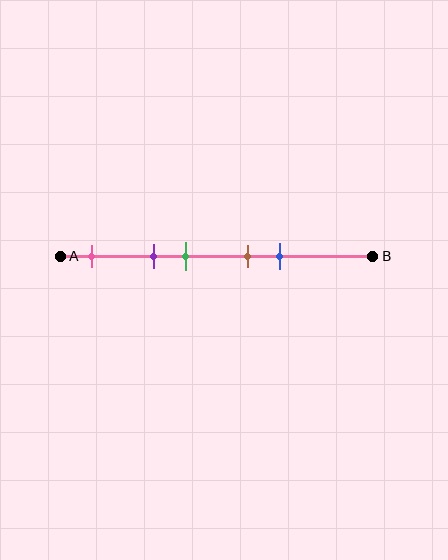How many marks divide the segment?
There are 5 marks dividing the segment.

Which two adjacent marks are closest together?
The brown and blue marks are the closest adjacent pair.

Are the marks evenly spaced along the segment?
No, the marks are not evenly spaced.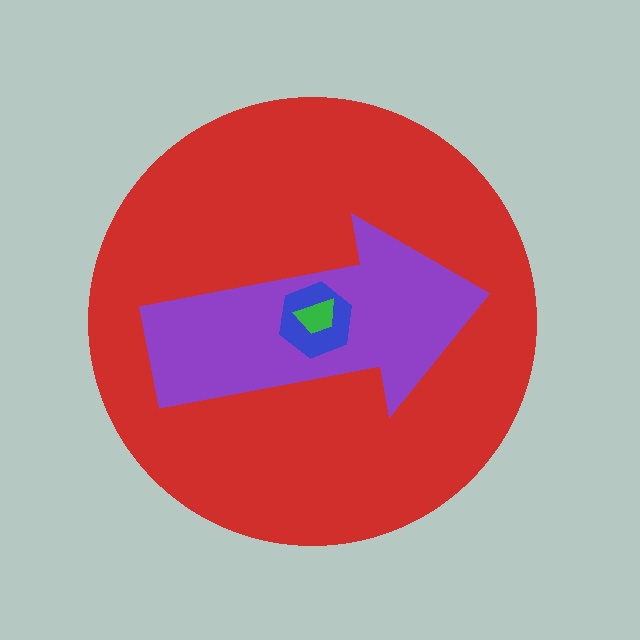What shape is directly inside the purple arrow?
The blue hexagon.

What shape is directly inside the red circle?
The purple arrow.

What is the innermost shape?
The green trapezoid.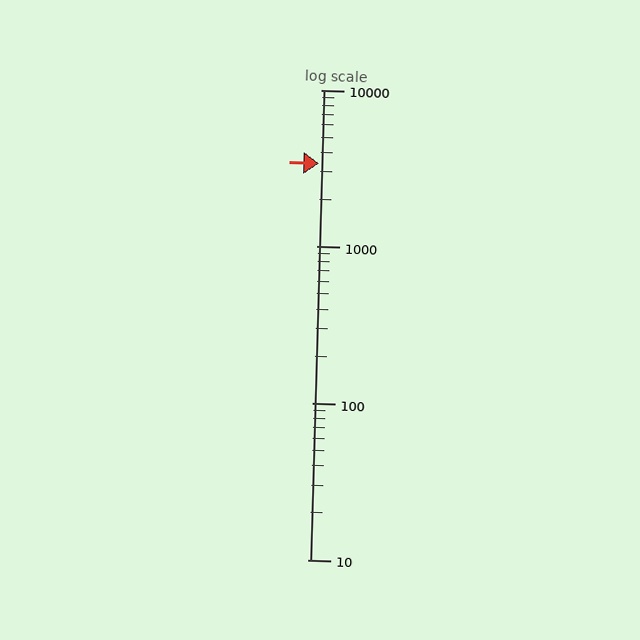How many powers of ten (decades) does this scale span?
The scale spans 3 decades, from 10 to 10000.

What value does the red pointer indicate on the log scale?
The pointer indicates approximately 3400.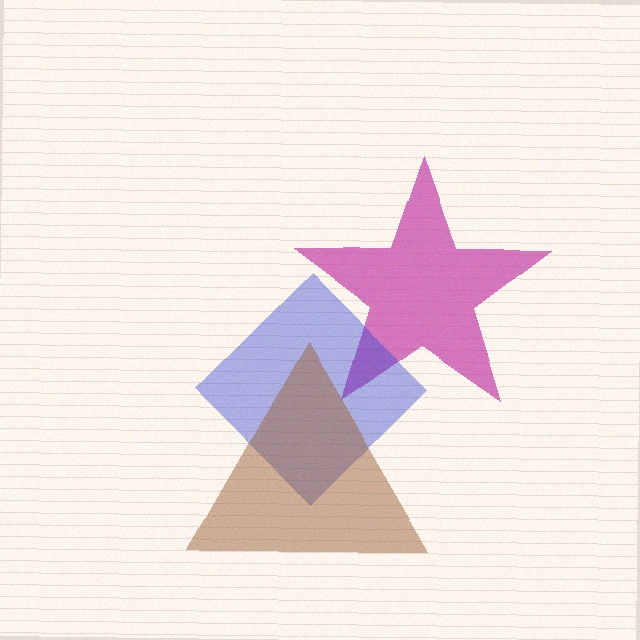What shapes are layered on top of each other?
The layered shapes are: a magenta star, a blue diamond, a brown triangle.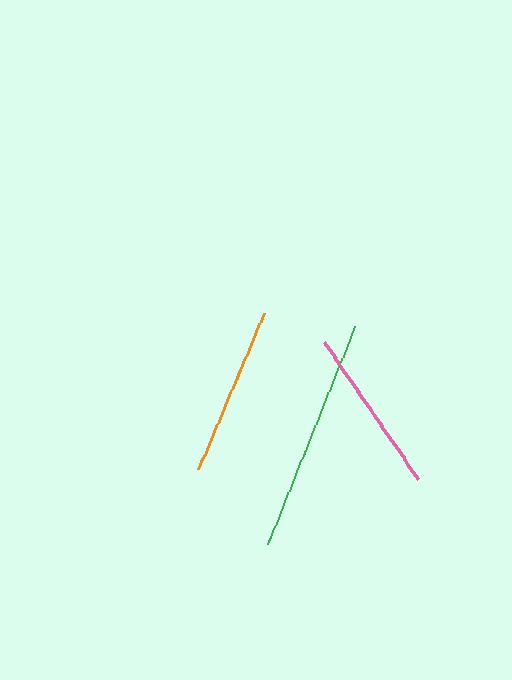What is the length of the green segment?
The green segment is approximately 235 pixels long.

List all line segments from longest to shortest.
From longest to shortest: green, orange, pink.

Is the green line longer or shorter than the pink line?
The green line is longer than the pink line.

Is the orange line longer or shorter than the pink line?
The orange line is longer than the pink line.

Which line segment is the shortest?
The pink line is the shortest at approximately 166 pixels.